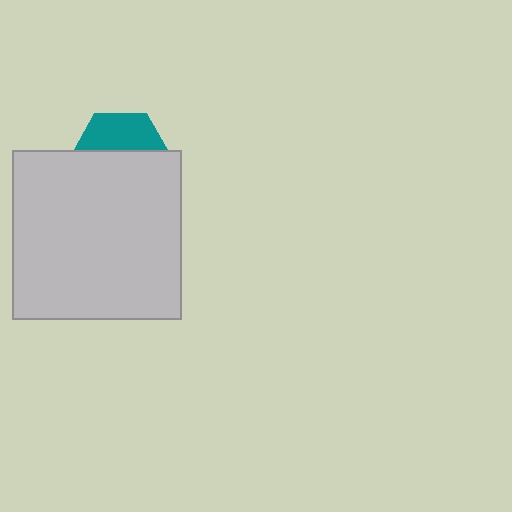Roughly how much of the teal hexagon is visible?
A small part of it is visible (roughly 38%).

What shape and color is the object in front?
The object in front is a light gray square.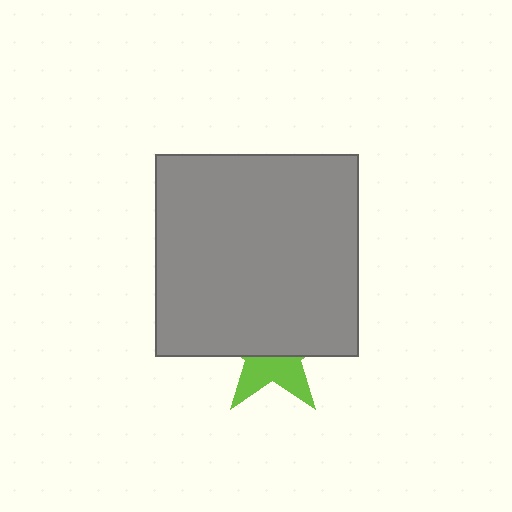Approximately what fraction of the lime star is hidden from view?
Roughly 62% of the lime star is hidden behind the gray square.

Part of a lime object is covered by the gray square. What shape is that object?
It is a star.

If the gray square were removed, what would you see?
You would see the complete lime star.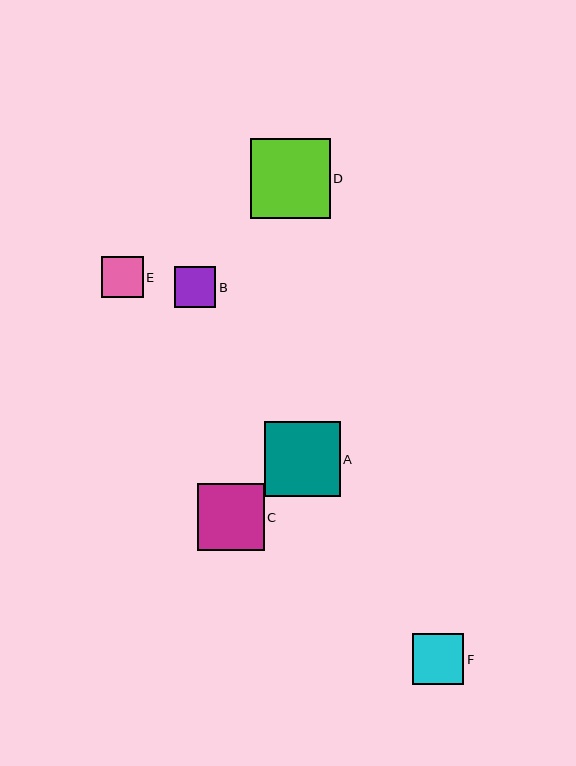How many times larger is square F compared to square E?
Square F is approximately 1.2 times the size of square E.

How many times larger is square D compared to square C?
Square D is approximately 1.2 times the size of square C.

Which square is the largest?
Square D is the largest with a size of approximately 80 pixels.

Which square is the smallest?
Square E is the smallest with a size of approximately 41 pixels.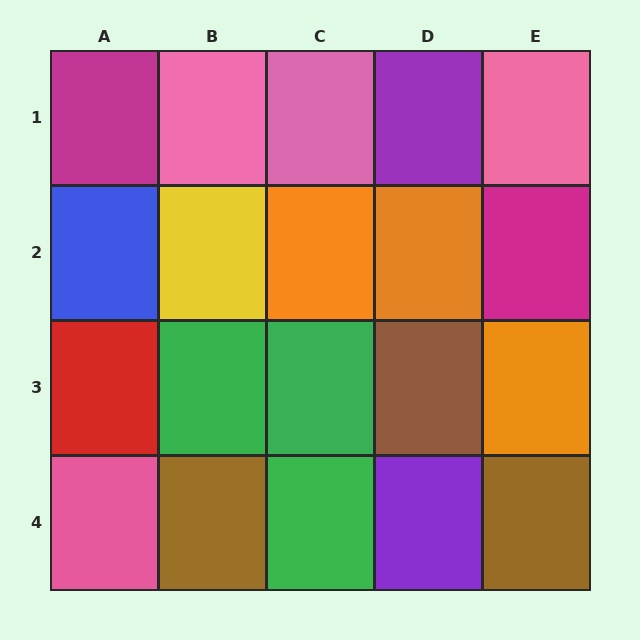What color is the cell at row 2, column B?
Yellow.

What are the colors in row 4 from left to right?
Pink, brown, green, purple, brown.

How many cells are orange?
3 cells are orange.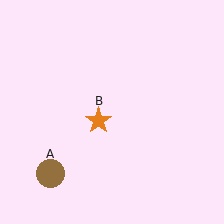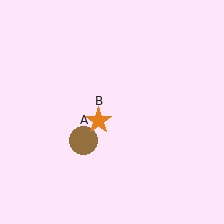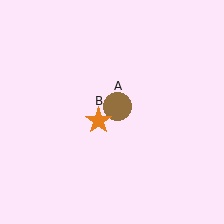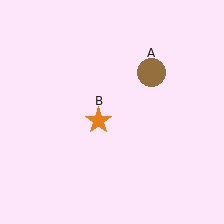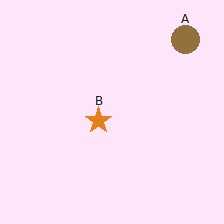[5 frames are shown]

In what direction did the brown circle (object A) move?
The brown circle (object A) moved up and to the right.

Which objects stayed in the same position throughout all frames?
Orange star (object B) remained stationary.